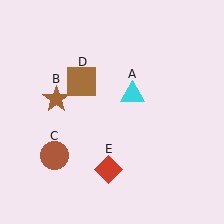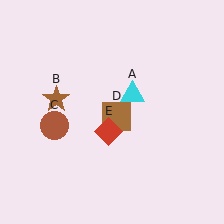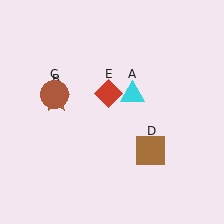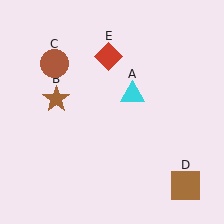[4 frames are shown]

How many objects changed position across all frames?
3 objects changed position: brown circle (object C), brown square (object D), red diamond (object E).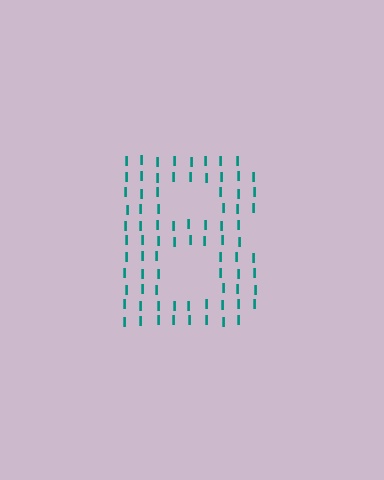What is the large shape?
The large shape is the letter B.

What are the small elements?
The small elements are letter I's.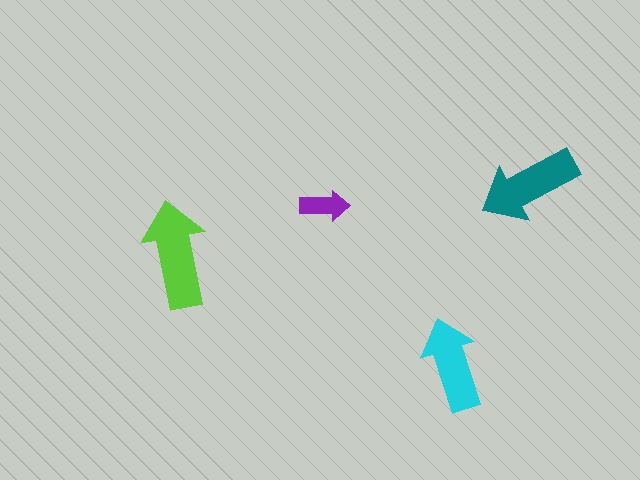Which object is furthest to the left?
The lime arrow is leftmost.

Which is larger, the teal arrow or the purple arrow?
The teal one.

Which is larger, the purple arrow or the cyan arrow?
The cyan one.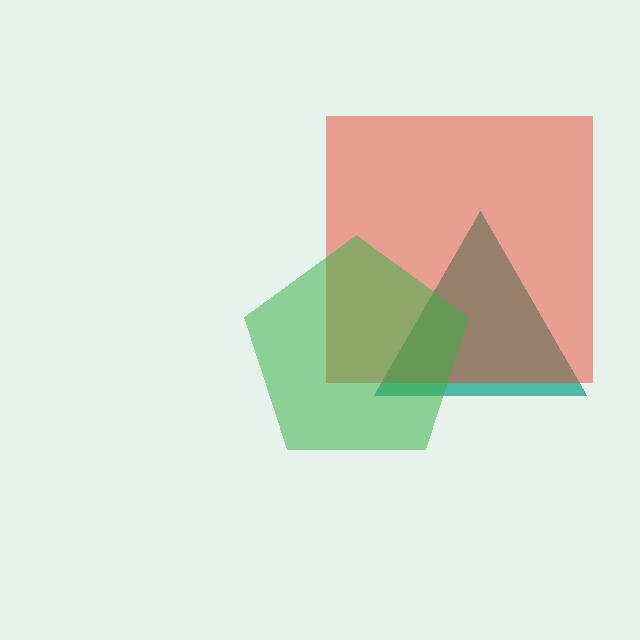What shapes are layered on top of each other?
The layered shapes are: a teal triangle, a red square, a green pentagon.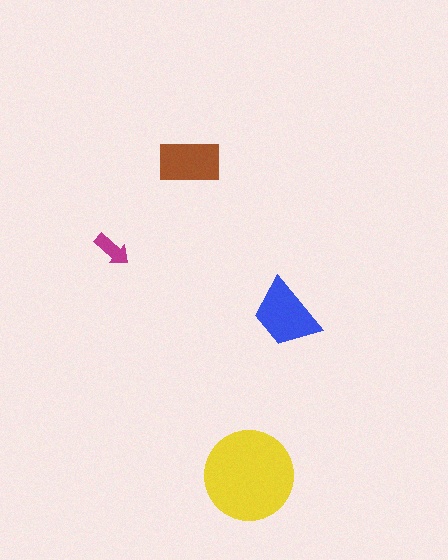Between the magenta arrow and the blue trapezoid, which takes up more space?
The blue trapezoid.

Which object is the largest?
The yellow circle.